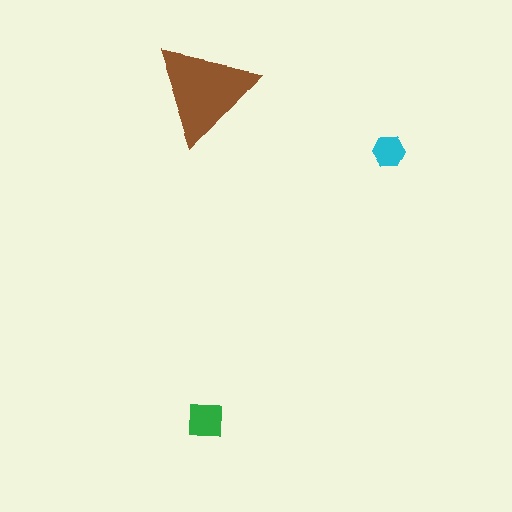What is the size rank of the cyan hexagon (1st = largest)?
3rd.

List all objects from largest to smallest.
The brown triangle, the green square, the cyan hexagon.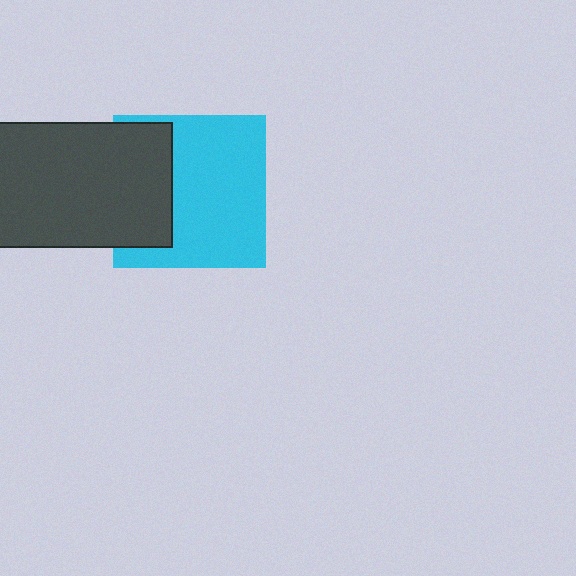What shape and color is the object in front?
The object in front is a dark gray rectangle.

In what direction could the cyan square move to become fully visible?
The cyan square could move right. That would shift it out from behind the dark gray rectangle entirely.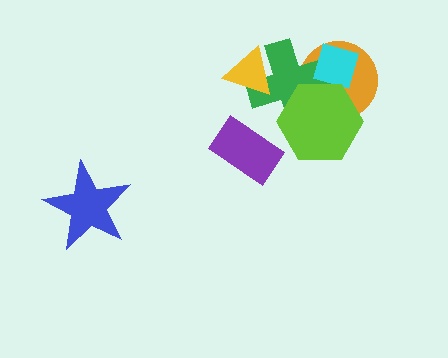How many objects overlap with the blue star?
0 objects overlap with the blue star.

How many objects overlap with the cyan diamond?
3 objects overlap with the cyan diamond.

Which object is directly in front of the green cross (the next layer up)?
The cyan diamond is directly in front of the green cross.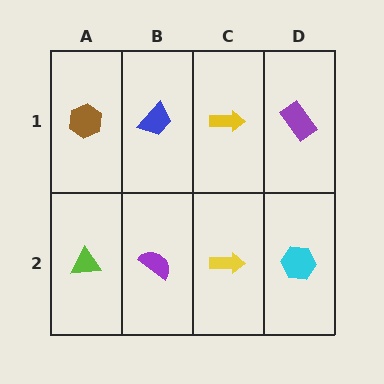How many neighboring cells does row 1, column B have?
3.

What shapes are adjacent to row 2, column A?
A brown hexagon (row 1, column A), a purple semicircle (row 2, column B).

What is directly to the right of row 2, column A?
A purple semicircle.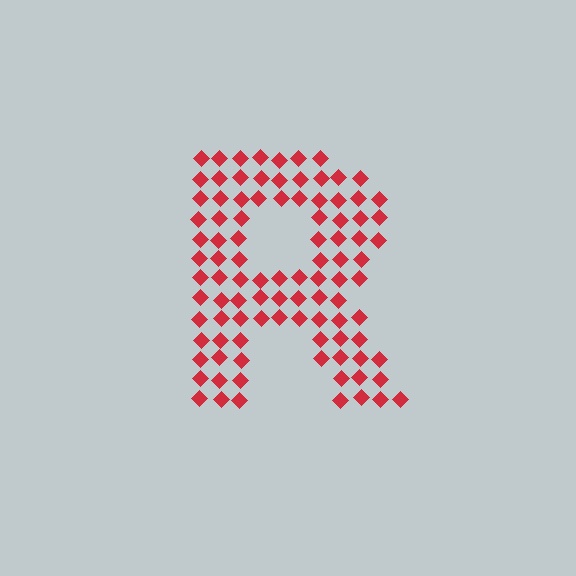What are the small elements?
The small elements are diamonds.